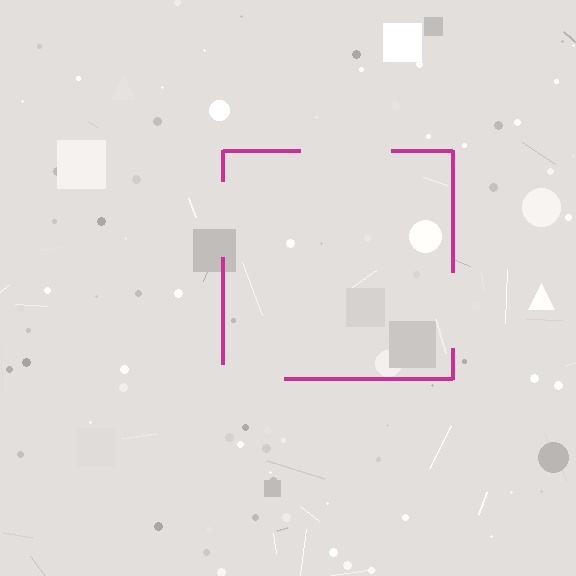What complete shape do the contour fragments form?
The contour fragments form a square.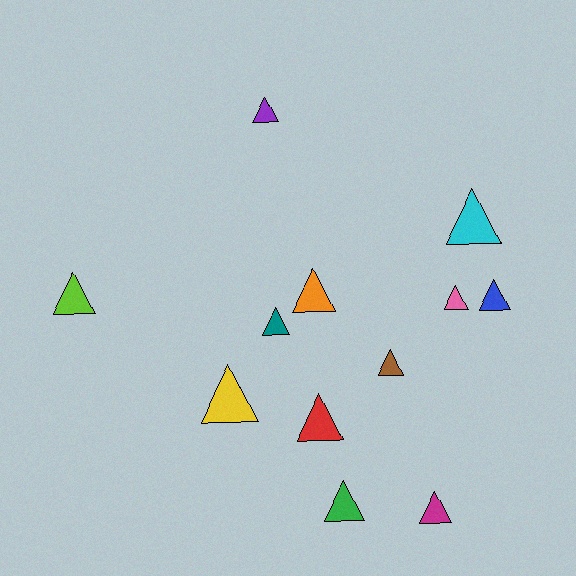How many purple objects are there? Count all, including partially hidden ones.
There is 1 purple object.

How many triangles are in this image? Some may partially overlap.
There are 12 triangles.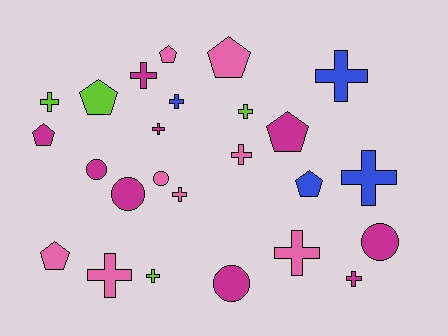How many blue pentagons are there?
There is 1 blue pentagon.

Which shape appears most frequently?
Cross, with 13 objects.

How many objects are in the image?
There are 25 objects.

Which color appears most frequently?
Magenta, with 9 objects.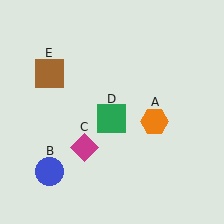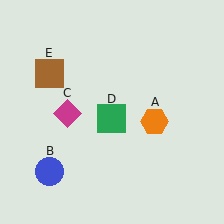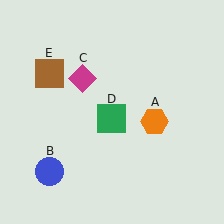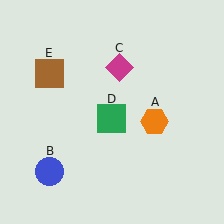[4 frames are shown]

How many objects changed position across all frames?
1 object changed position: magenta diamond (object C).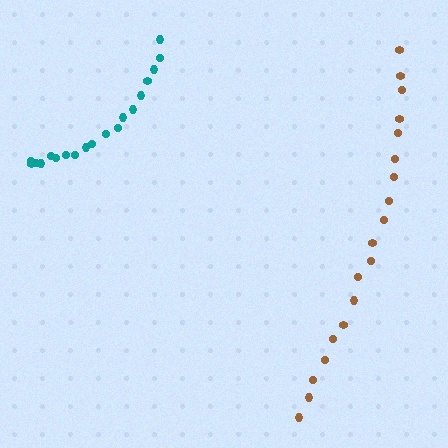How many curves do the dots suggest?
There are 2 distinct paths.